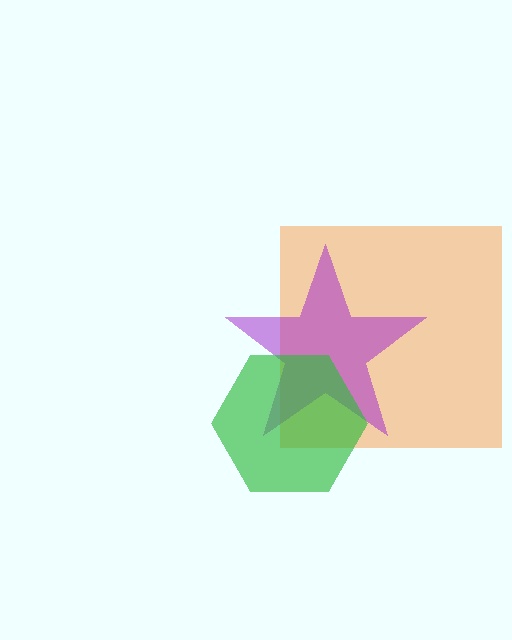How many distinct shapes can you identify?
There are 3 distinct shapes: an orange square, a purple star, a green hexagon.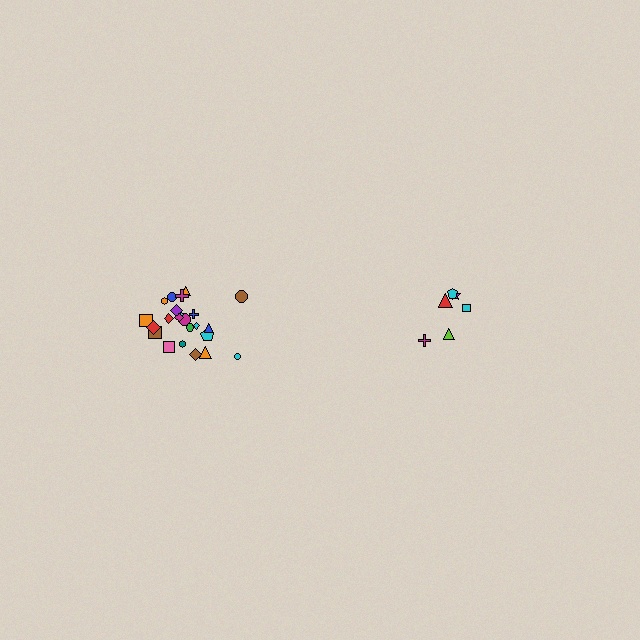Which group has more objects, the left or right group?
The left group.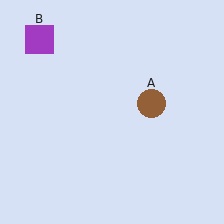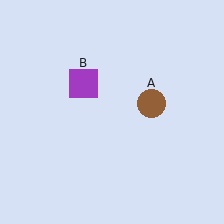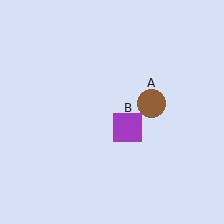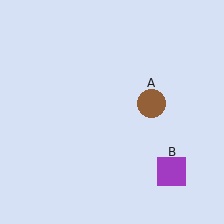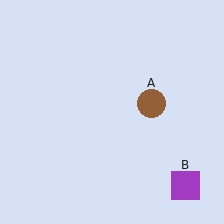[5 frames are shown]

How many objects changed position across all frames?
1 object changed position: purple square (object B).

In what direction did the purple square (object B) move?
The purple square (object B) moved down and to the right.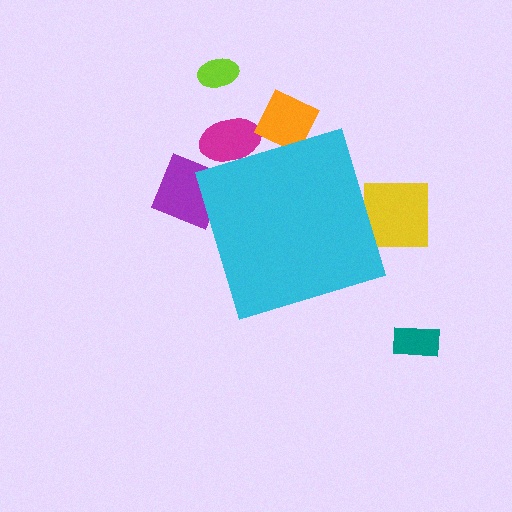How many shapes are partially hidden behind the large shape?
4 shapes are partially hidden.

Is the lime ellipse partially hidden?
No, the lime ellipse is fully visible.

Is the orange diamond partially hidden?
Yes, the orange diamond is partially hidden behind the cyan diamond.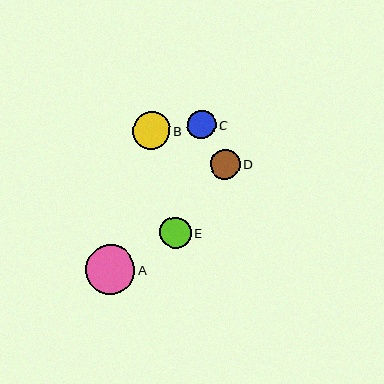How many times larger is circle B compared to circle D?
Circle B is approximately 1.2 times the size of circle D.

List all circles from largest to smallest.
From largest to smallest: A, B, E, D, C.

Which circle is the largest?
Circle A is the largest with a size of approximately 50 pixels.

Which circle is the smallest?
Circle C is the smallest with a size of approximately 28 pixels.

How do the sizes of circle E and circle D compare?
Circle E and circle D are approximately the same size.